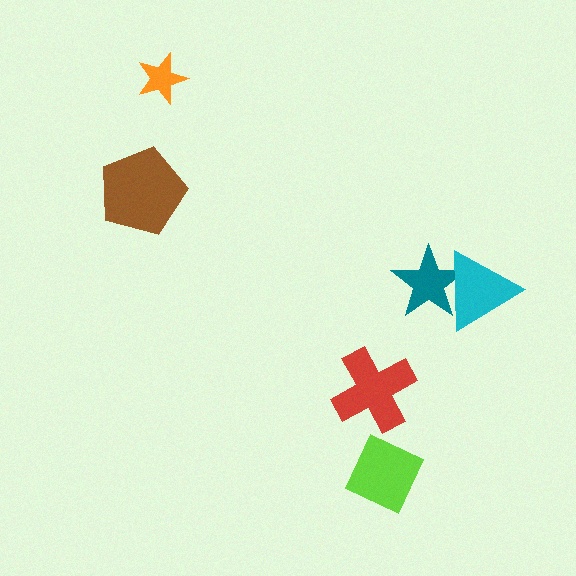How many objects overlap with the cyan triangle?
1 object overlaps with the cyan triangle.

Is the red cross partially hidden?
No, no other shape covers it.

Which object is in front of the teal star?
The cyan triangle is in front of the teal star.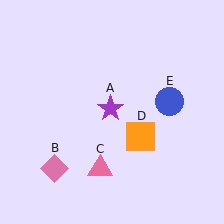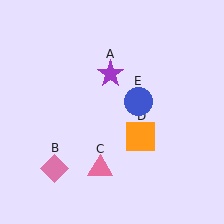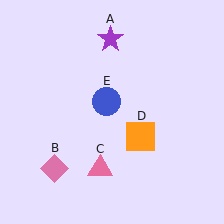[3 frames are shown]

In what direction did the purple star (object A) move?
The purple star (object A) moved up.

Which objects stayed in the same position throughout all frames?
Pink diamond (object B) and pink triangle (object C) and orange square (object D) remained stationary.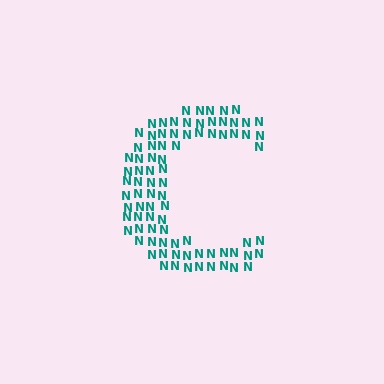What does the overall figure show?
The overall figure shows the letter C.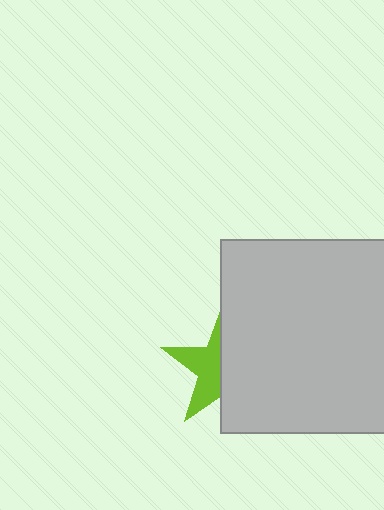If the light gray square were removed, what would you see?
You would see the complete lime star.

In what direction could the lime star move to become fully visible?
The lime star could move left. That would shift it out from behind the light gray square entirely.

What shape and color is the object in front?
The object in front is a light gray square.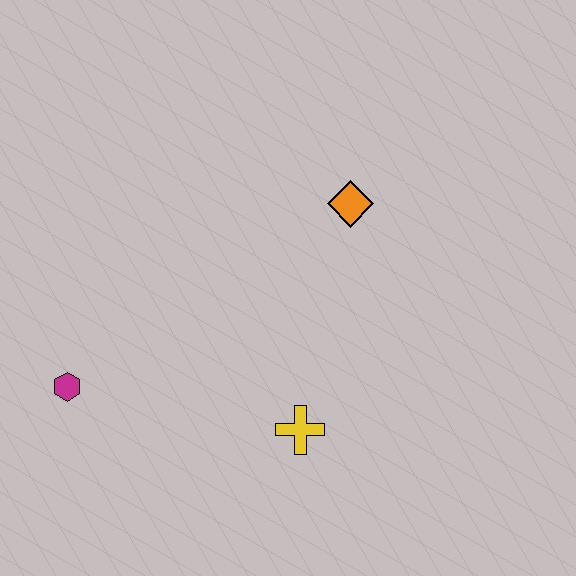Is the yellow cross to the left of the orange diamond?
Yes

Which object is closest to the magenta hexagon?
The yellow cross is closest to the magenta hexagon.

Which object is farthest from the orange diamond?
The magenta hexagon is farthest from the orange diamond.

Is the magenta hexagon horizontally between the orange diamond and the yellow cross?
No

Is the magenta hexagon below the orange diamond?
Yes